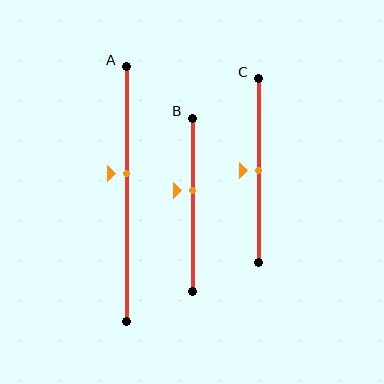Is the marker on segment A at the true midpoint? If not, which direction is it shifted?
No, the marker on segment A is shifted upward by about 8% of the segment length.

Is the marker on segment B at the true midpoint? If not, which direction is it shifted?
No, the marker on segment B is shifted upward by about 8% of the segment length.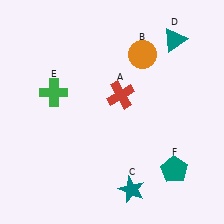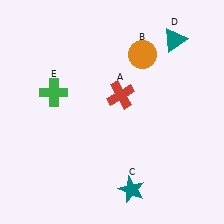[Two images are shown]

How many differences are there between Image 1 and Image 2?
There is 1 difference between the two images.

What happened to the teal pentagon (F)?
The teal pentagon (F) was removed in Image 2. It was in the bottom-right area of Image 1.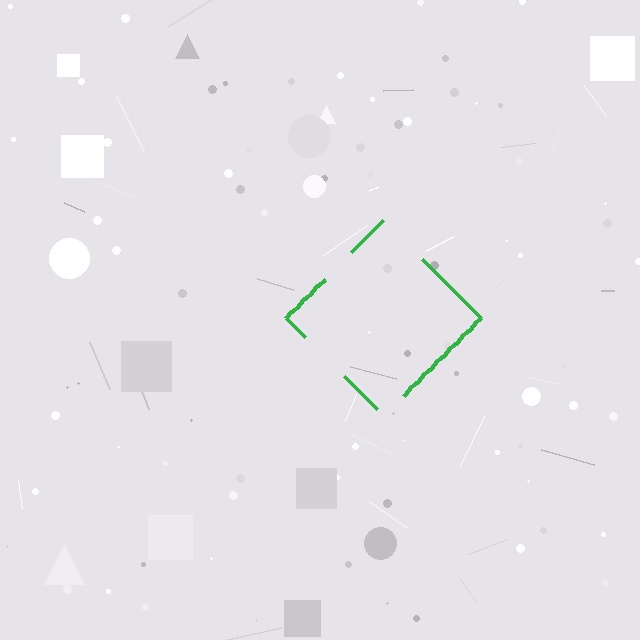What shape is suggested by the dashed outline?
The dashed outline suggests a diamond.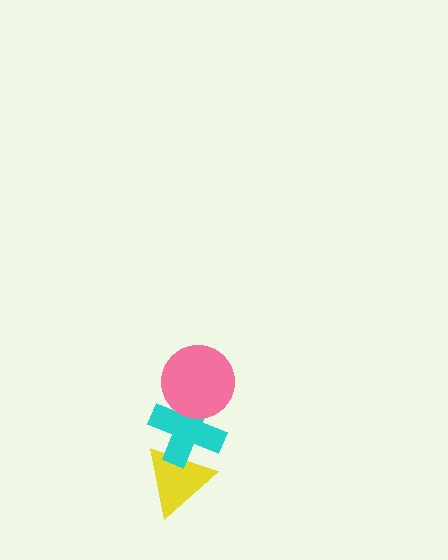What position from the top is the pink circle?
The pink circle is 1st from the top.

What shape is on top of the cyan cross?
The pink circle is on top of the cyan cross.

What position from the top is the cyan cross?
The cyan cross is 2nd from the top.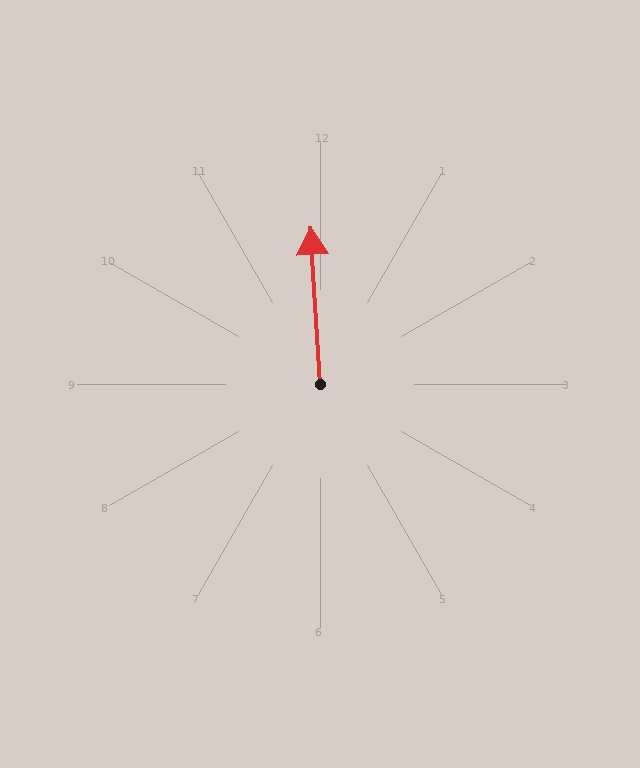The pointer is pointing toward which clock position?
Roughly 12 o'clock.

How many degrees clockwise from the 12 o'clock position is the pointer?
Approximately 357 degrees.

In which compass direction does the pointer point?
North.